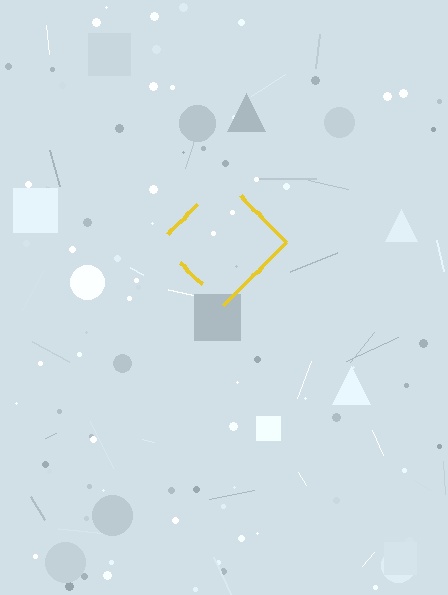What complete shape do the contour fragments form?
The contour fragments form a diamond.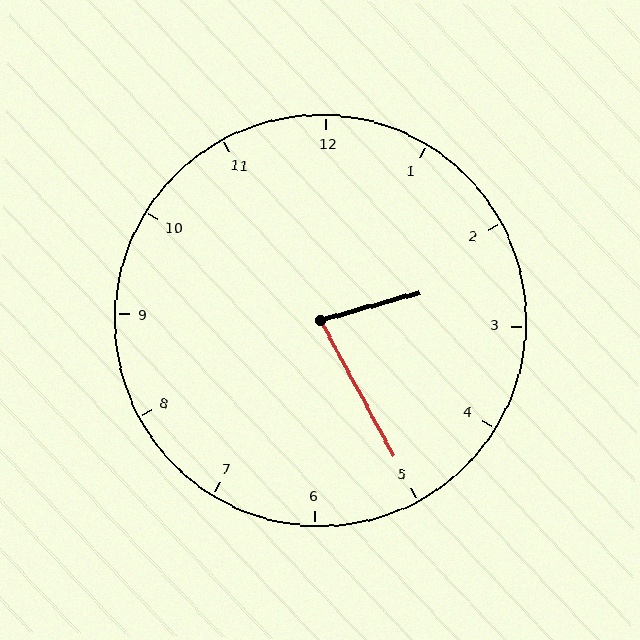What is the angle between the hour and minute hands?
Approximately 78 degrees.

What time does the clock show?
2:25.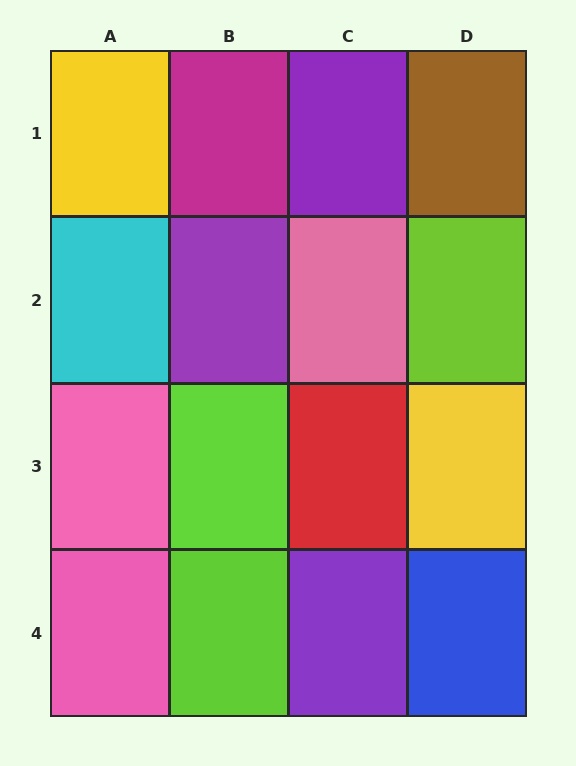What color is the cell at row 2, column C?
Pink.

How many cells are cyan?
1 cell is cyan.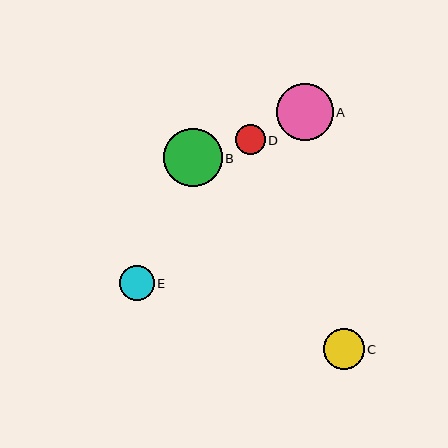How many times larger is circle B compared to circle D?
Circle B is approximately 2.0 times the size of circle D.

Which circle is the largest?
Circle B is the largest with a size of approximately 58 pixels.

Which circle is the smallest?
Circle D is the smallest with a size of approximately 30 pixels.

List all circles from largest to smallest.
From largest to smallest: B, A, C, E, D.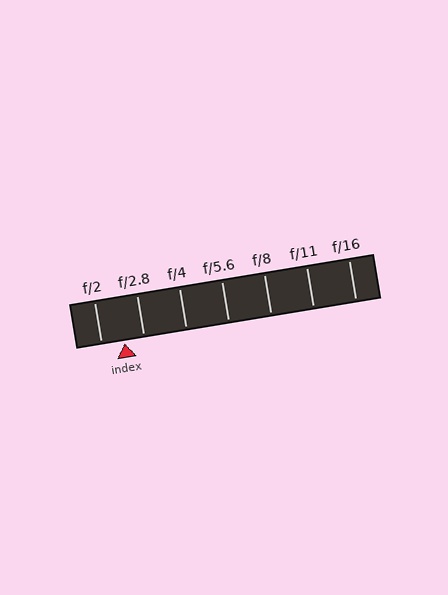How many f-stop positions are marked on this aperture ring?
There are 7 f-stop positions marked.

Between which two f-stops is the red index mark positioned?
The index mark is between f/2 and f/2.8.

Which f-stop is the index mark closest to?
The index mark is closest to f/2.8.